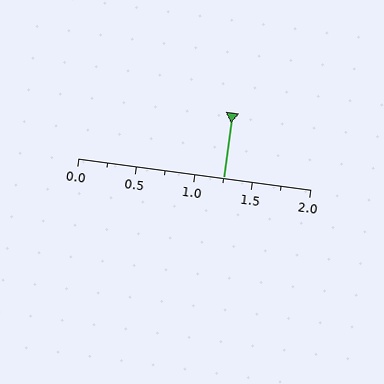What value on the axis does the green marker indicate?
The marker indicates approximately 1.25.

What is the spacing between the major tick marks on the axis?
The major ticks are spaced 0.5 apart.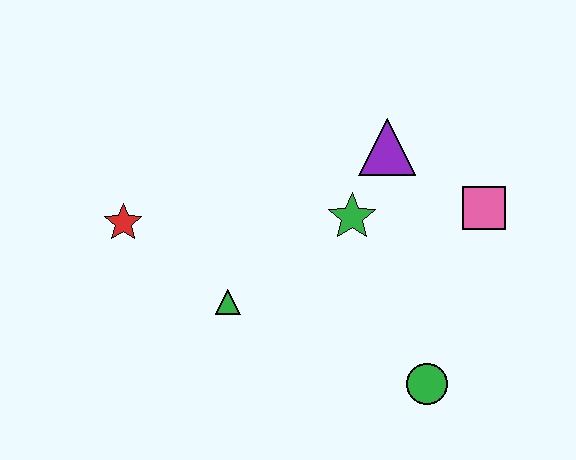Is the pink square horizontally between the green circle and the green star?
No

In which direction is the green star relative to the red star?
The green star is to the right of the red star.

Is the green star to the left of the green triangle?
No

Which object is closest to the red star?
The green triangle is closest to the red star.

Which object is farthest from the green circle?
The red star is farthest from the green circle.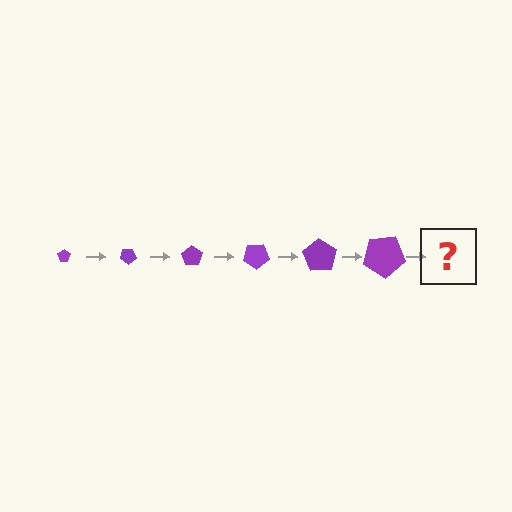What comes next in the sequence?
The next element should be a pentagon, larger than the previous one and rotated 210 degrees from the start.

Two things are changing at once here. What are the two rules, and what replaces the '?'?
The two rules are that the pentagon grows larger each step and it rotates 35 degrees each step. The '?' should be a pentagon, larger than the previous one and rotated 210 degrees from the start.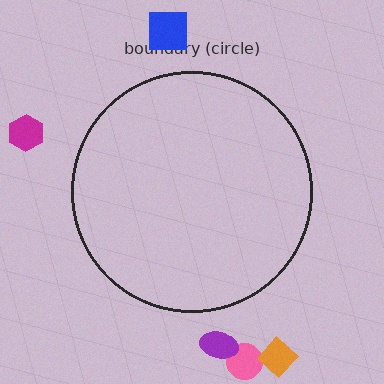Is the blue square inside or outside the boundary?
Outside.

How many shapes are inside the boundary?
0 inside, 5 outside.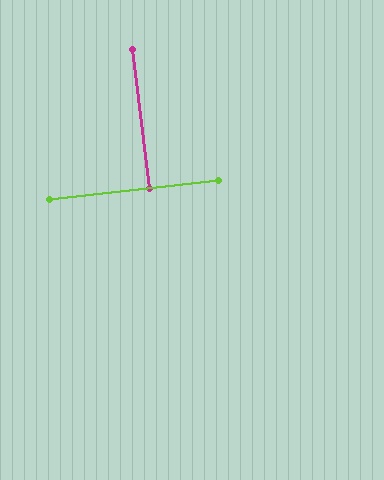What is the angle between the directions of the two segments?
Approximately 90 degrees.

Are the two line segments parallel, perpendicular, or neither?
Perpendicular — they meet at approximately 90°.